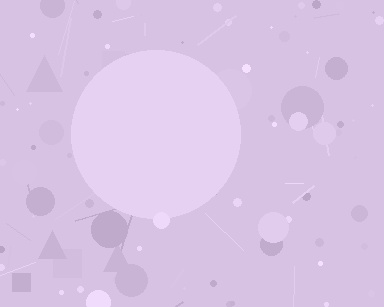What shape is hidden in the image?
A circle is hidden in the image.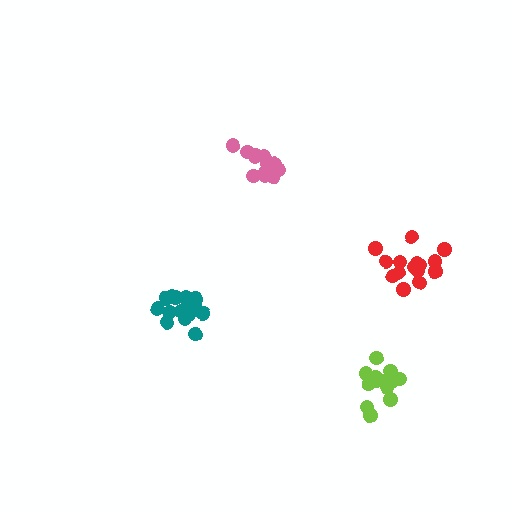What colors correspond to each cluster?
The clusters are colored: red, pink, lime, teal.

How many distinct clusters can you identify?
There are 4 distinct clusters.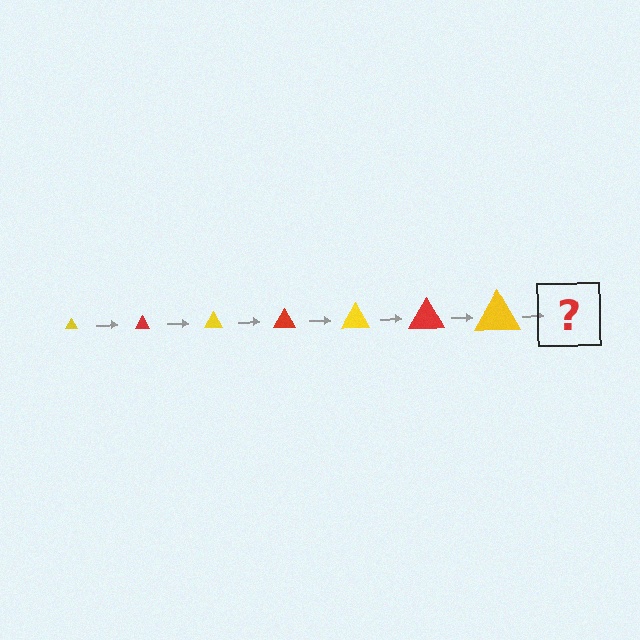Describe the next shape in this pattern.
It should be a red triangle, larger than the previous one.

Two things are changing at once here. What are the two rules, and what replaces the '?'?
The two rules are that the triangle grows larger each step and the color cycles through yellow and red. The '?' should be a red triangle, larger than the previous one.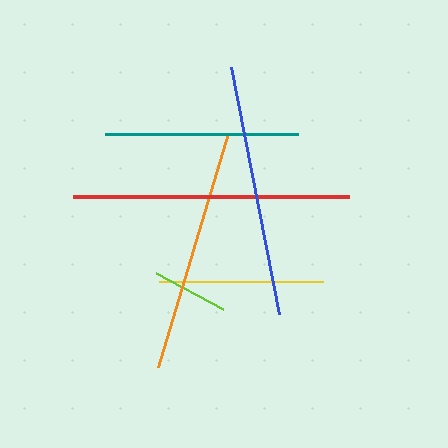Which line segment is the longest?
The red line is the longest at approximately 276 pixels.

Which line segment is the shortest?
The lime line is the shortest at approximately 75 pixels.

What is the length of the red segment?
The red segment is approximately 276 pixels long.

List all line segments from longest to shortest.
From longest to shortest: red, blue, orange, teal, yellow, lime.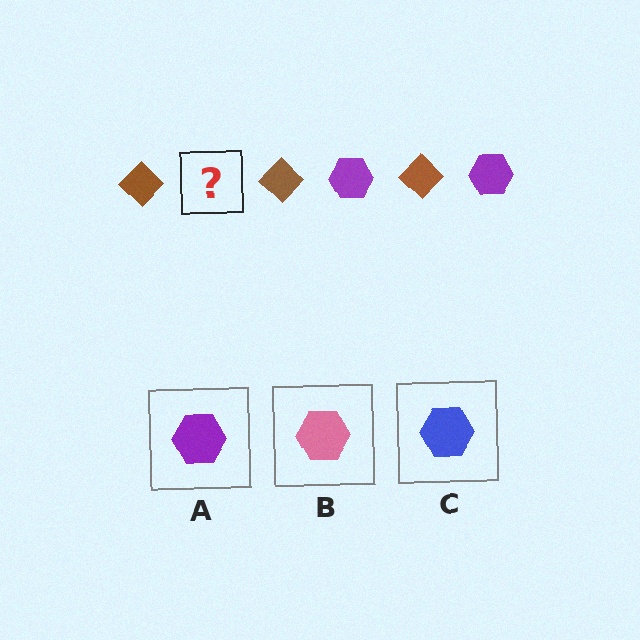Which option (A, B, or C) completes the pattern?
A.